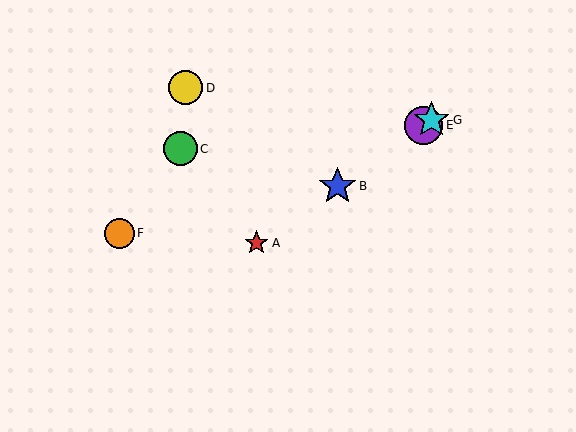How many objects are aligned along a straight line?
4 objects (A, B, E, G) are aligned along a straight line.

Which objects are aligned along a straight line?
Objects A, B, E, G are aligned along a straight line.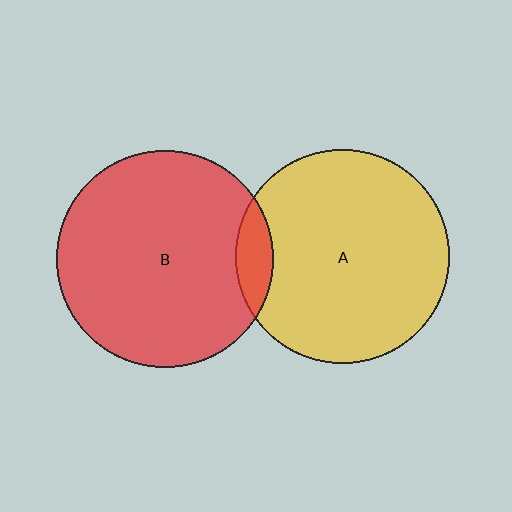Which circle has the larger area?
Circle B (red).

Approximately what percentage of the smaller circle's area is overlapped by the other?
Approximately 10%.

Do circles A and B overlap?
Yes.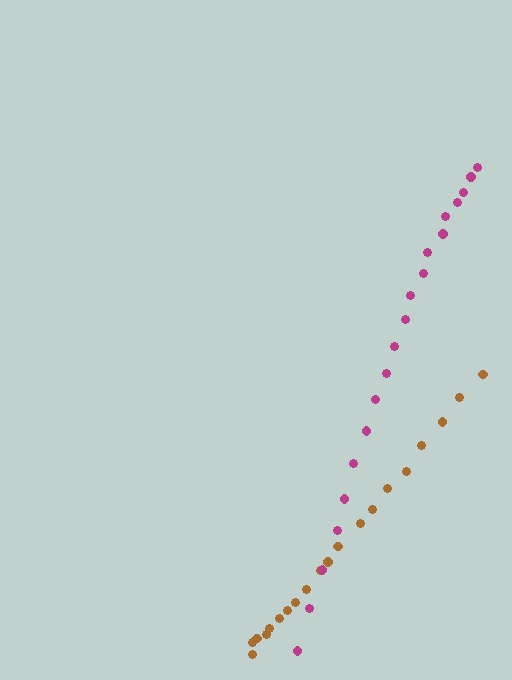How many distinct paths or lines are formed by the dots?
There are 2 distinct paths.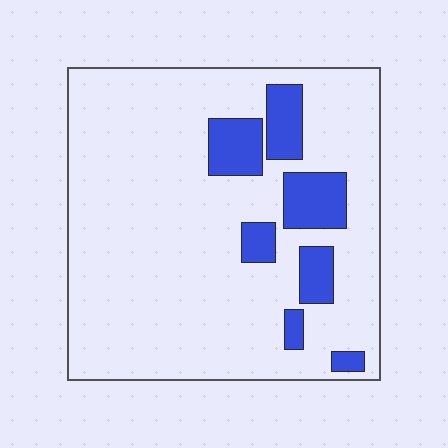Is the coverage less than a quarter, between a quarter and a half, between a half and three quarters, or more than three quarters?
Less than a quarter.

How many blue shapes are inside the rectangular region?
7.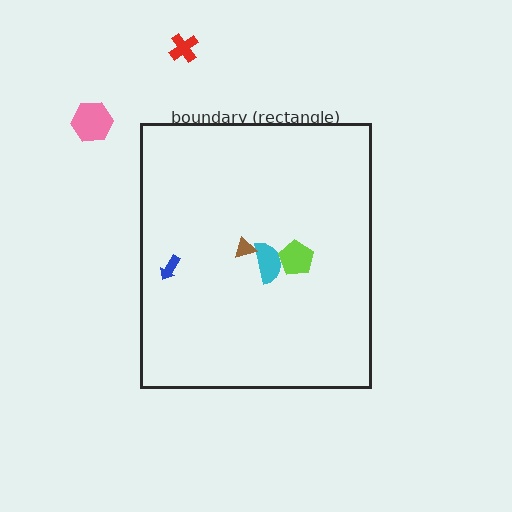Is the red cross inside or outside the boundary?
Outside.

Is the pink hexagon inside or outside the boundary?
Outside.